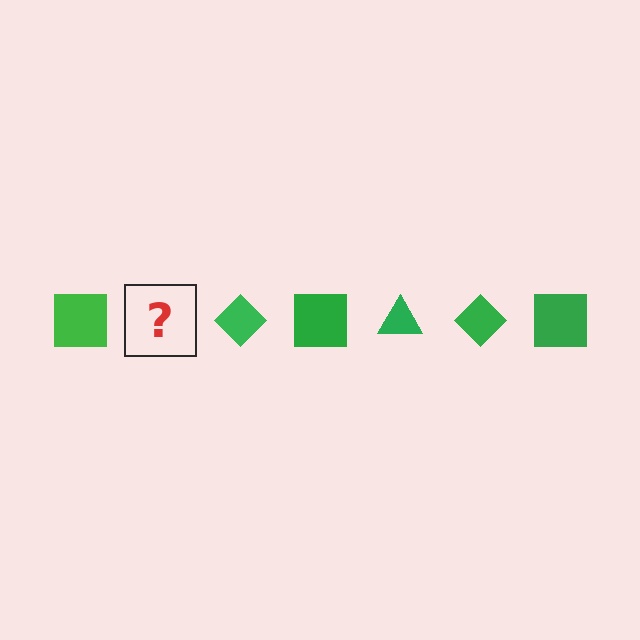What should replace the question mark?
The question mark should be replaced with a green triangle.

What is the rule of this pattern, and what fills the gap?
The rule is that the pattern cycles through square, triangle, diamond shapes in green. The gap should be filled with a green triangle.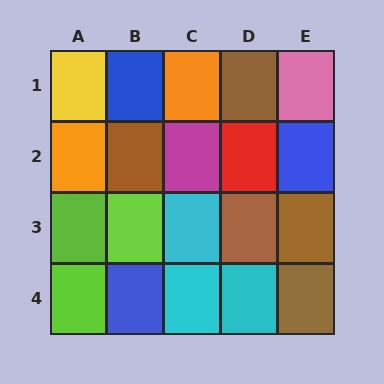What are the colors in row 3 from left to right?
Lime, lime, cyan, brown, brown.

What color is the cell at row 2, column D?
Red.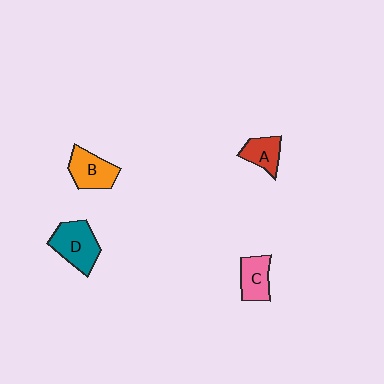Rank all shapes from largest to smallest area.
From largest to smallest: D (teal), B (orange), C (pink), A (red).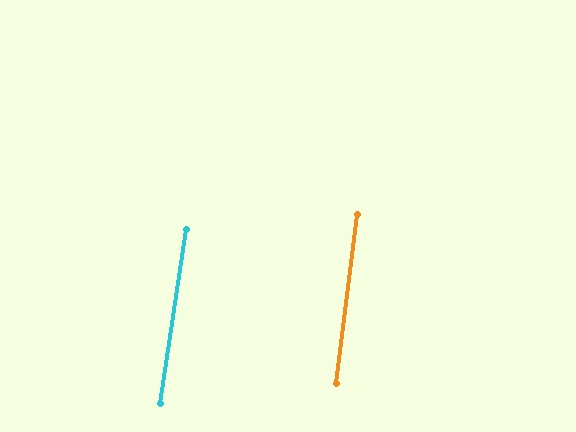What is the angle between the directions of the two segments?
Approximately 1 degree.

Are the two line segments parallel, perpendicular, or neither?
Parallel — their directions differ by only 1.2°.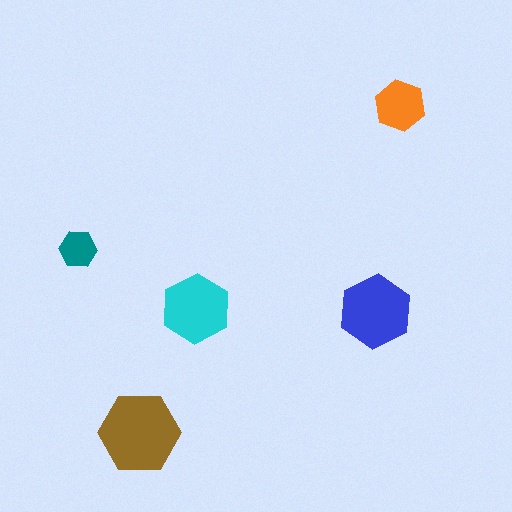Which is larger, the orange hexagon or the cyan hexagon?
The cyan one.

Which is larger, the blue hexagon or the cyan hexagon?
The blue one.